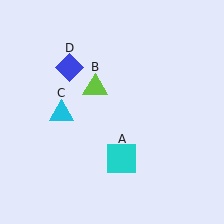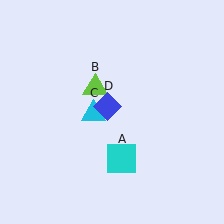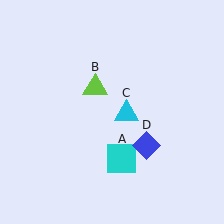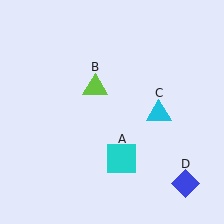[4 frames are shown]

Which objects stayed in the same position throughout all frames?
Cyan square (object A) and lime triangle (object B) remained stationary.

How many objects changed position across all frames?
2 objects changed position: cyan triangle (object C), blue diamond (object D).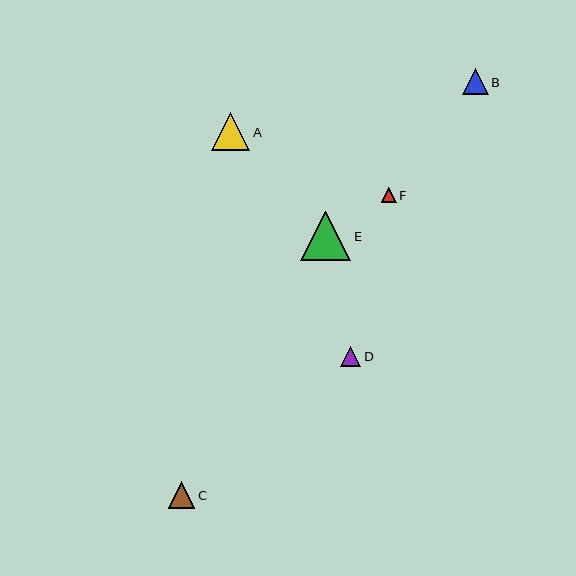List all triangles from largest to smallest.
From largest to smallest: E, A, C, B, D, F.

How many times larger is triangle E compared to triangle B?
Triangle E is approximately 2.0 times the size of triangle B.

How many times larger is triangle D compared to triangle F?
Triangle D is approximately 1.4 times the size of triangle F.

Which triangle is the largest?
Triangle E is the largest with a size of approximately 50 pixels.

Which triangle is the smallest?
Triangle F is the smallest with a size of approximately 15 pixels.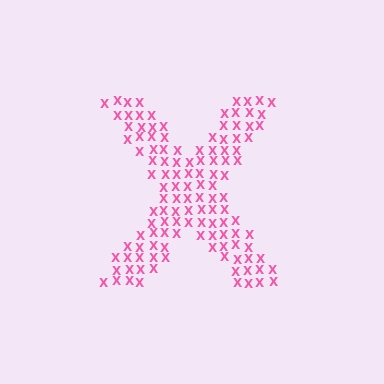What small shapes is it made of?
It is made of small letter X's.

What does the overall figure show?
The overall figure shows the letter X.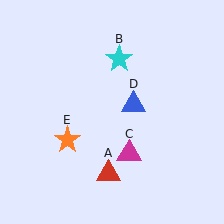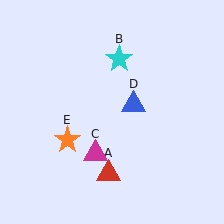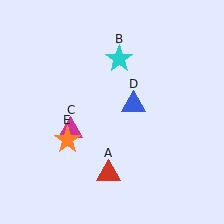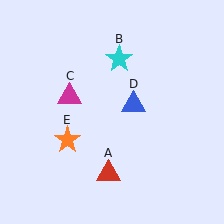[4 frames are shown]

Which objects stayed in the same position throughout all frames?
Red triangle (object A) and cyan star (object B) and blue triangle (object D) and orange star (object E) remained stationary.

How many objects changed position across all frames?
1 object changed position: magenta triangle (object C).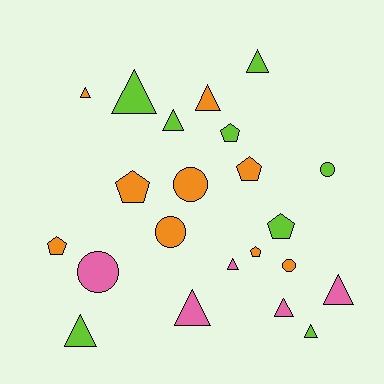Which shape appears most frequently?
Triangle, with 11 objects.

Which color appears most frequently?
Orange, with 9 objects.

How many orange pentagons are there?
There are 4 orange pentagons.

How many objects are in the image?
There are 22 objects.